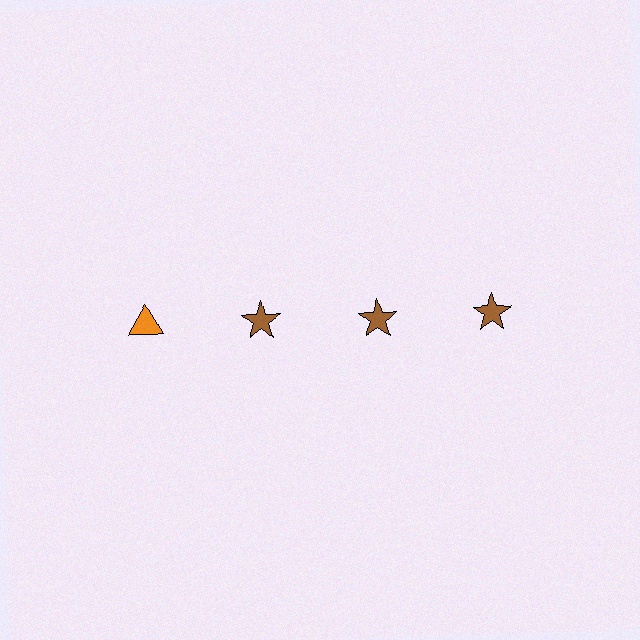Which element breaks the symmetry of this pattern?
The orange triangle in the top row, leftmost column breaks the symmetry. All other shapes are brown stars.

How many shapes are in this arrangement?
There are 4 shapes arranged in a grid pattern.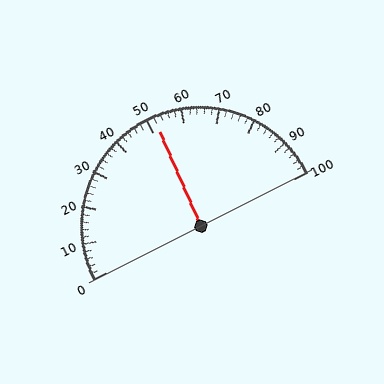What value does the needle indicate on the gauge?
The needle indicates approximately 52.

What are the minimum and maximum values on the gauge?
The gauge ranges from 0 to 100.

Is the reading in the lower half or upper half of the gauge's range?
The reading is in the upper half of the range (0 to 100).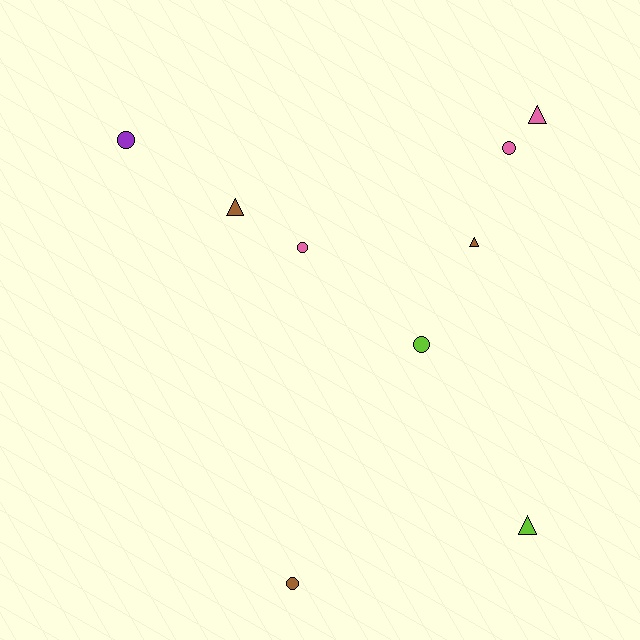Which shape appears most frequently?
Circle, with 5 objects.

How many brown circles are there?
There is 1 brown circle.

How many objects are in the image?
There are 9 objects.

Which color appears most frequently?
Pink, with 3 objects.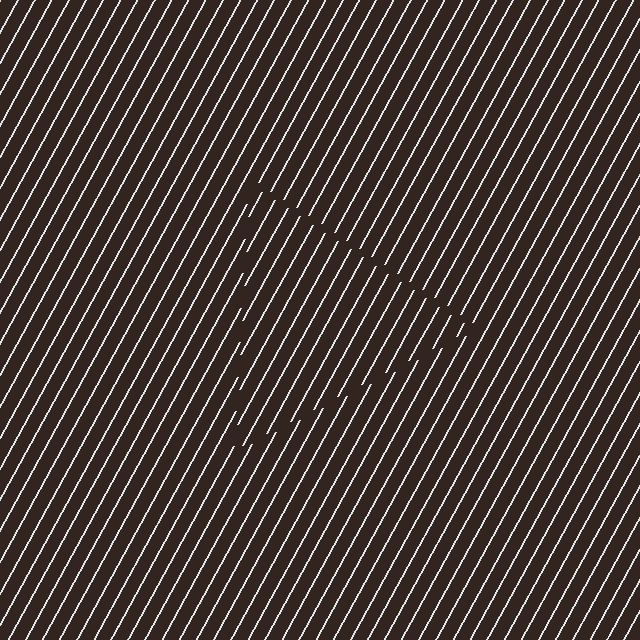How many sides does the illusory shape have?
3 sides — the line-ends trace a triangle.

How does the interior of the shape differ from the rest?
The interior of the shape contains the same grating, shifted by half a period — the contour is defined by the phase discontinuity where line-ends from the inner and outer gratings abut.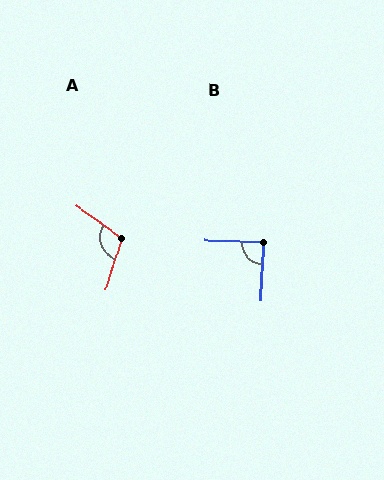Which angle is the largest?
A, at approximately 109 degrees.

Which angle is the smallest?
B, at approximately 90 degrees.